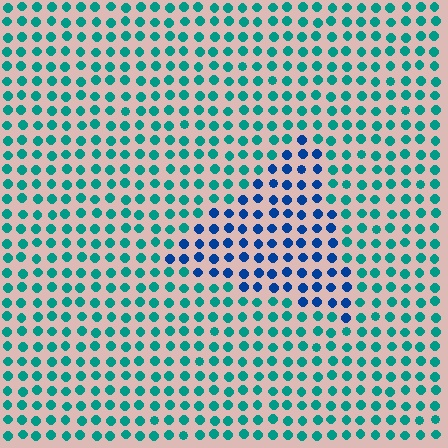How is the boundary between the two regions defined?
The boundary is defined purely by a slight shift in hue (about 44 degrees). Spacing, size, and orientation are identical on both sides.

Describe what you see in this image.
The image is filled with small teal elements in a uniform arrangement. A triangle-shaped region is visible where the elements are tinted to a slightly different hue, forming a subtle color boundary.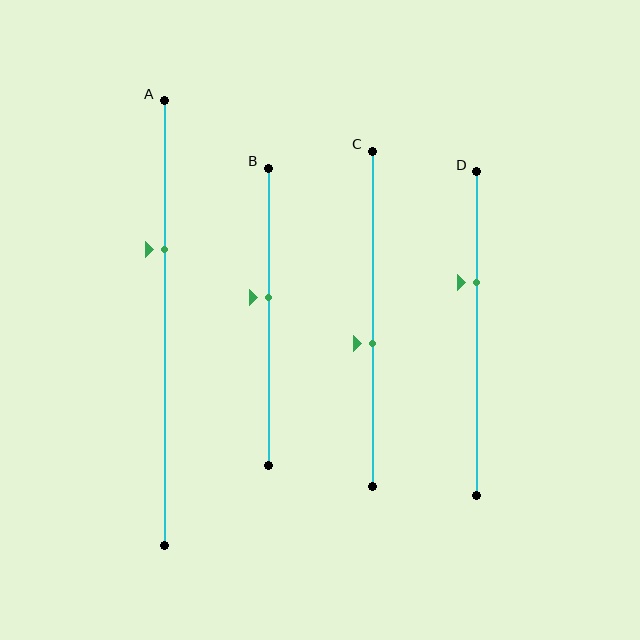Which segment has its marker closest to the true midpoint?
Segment B has its marker closest to the true midpoint.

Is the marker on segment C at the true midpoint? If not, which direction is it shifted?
No, the marker on segment C is shifted downward by about 7% of the segment length.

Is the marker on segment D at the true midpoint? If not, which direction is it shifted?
No, the marker on segment D is shifted upward by about 16% of the segment length.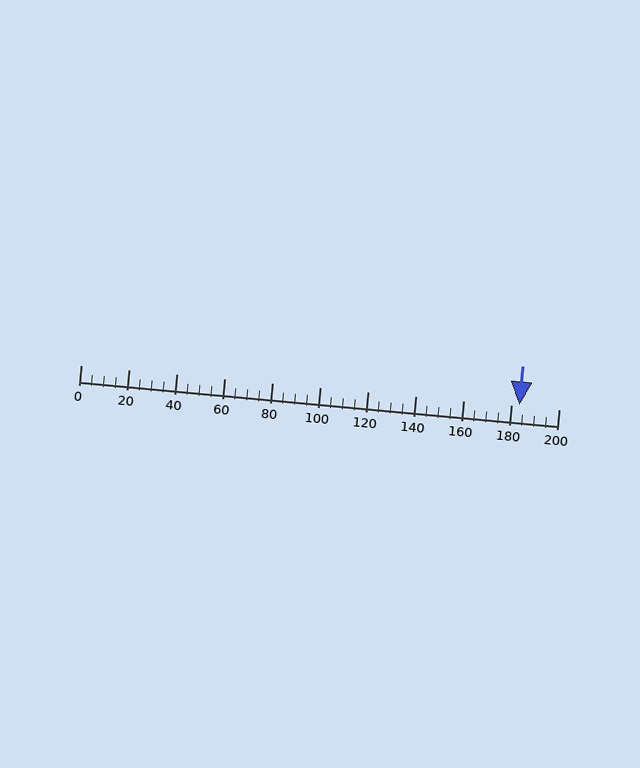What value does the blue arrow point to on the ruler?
The blue arrow points to approximately 184.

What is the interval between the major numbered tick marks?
The major tick marks are spaced 20 units apart.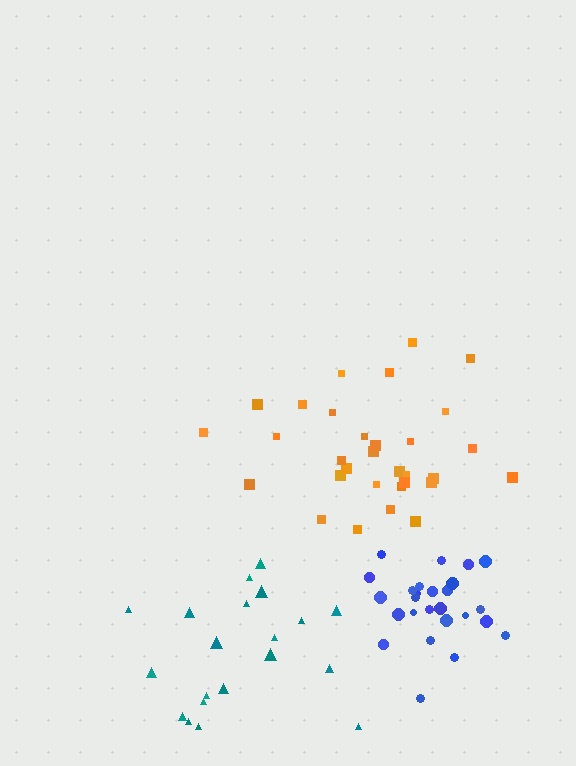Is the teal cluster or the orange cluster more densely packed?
Orange.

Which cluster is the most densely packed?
Blue.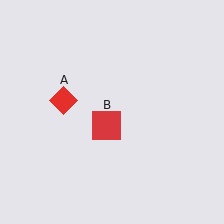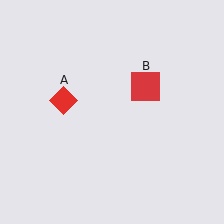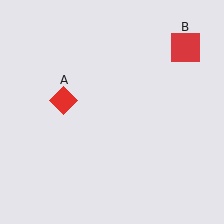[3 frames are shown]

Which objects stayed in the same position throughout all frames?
Red diamond (object A) remained stationary.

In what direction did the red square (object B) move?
The red square (object B) moved up and to the right.